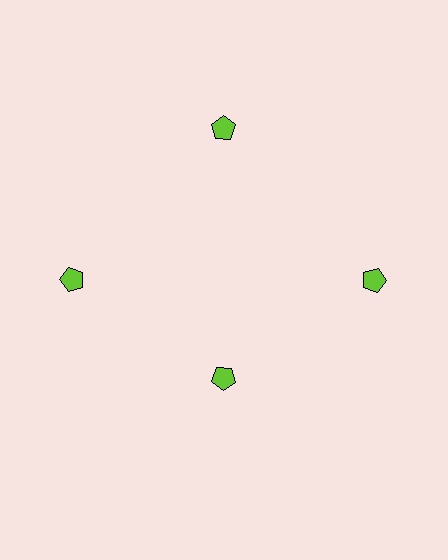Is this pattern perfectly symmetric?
No. The 4 lime pentagons are arranged in a ring, but one element near the 6 o'clock position is pulled inward toward the center, breaking the 4-fold rotational symmetry.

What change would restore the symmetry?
The symmetry would be restored by moving it outward, back onto the ring so that all 4 pentagons sit at equal angles and equal distance from the center.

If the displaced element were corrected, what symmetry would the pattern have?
It would have 4-fold rotational symmetry — the pattern would map onto itself every 90 degrees.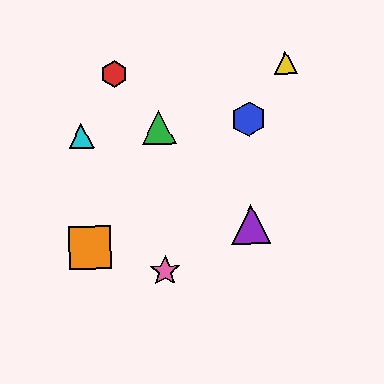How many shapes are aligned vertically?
2 shapes (the blue hexagon, the purple triangle) are aligned vertically.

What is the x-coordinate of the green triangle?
The green triangle is at x≈159.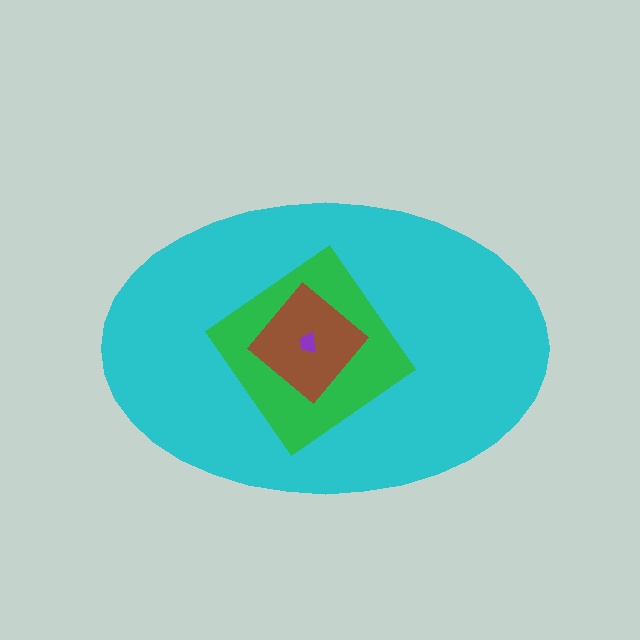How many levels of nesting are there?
4.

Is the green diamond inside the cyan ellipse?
Yes.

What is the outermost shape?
The cyan ellipse.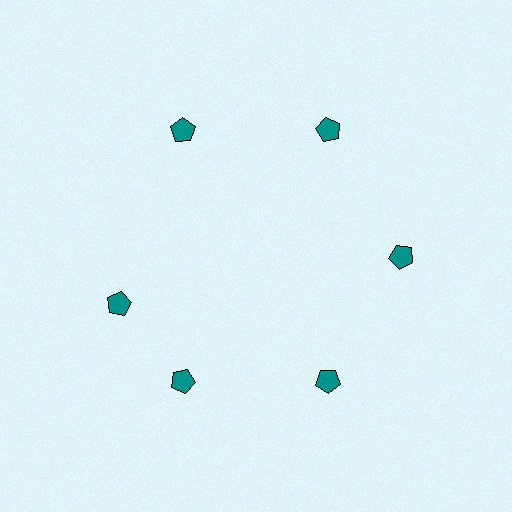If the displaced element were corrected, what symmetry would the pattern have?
It would have 6-fold rotational symmetry — the pattern would map onto itself every 60 degrees.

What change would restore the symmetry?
The symmetry would be restored by rotating it back into even spacing with its neighbors so that all 6 pentagons sit at equal angles and equal distance from the center.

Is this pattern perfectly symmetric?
No. The 6 teal pentagons are arranged in a ring, but one element near the 9 o'clock position is rotated out of alignment along the ring, breaking the 6-fold rotational symmetry.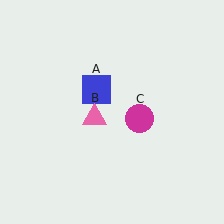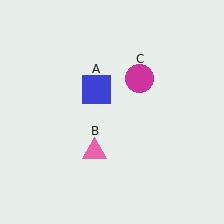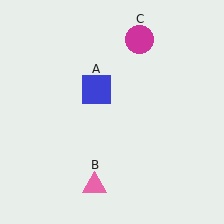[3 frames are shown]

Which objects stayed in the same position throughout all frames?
Blue square (object A) remained stationary.